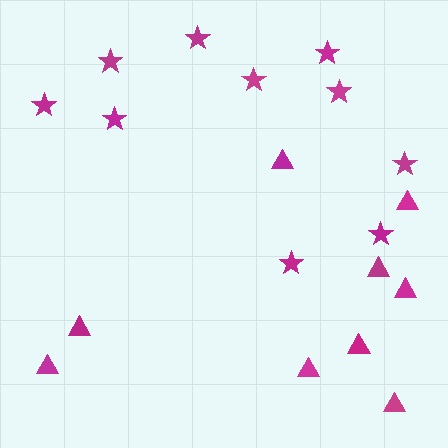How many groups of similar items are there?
There are 2 groups: one group of stars (10) and one group of triangles (9).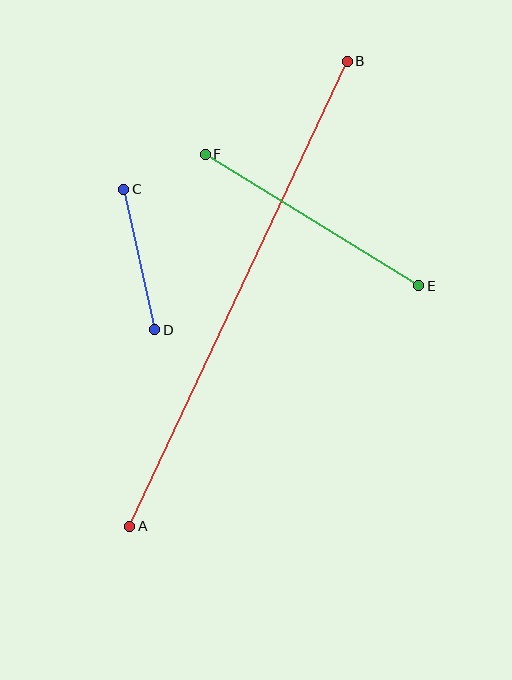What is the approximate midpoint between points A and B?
The midpoint is at approximately (239, 294) pixels.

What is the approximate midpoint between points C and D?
The midpoint is at approximately (139, 259) pixels.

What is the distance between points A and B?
The distance is approximately 514 pixels.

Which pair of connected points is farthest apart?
Points A and B are farthest apart.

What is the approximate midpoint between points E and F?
The midpoint is at approximately (312, 220) pixels.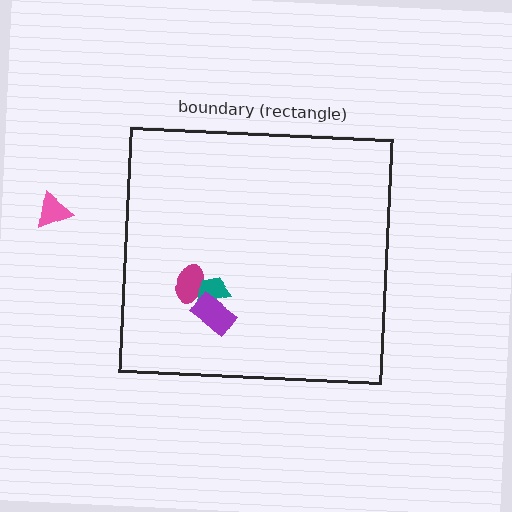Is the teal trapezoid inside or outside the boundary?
Inside.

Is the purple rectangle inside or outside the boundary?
Inside.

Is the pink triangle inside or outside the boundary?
Outside.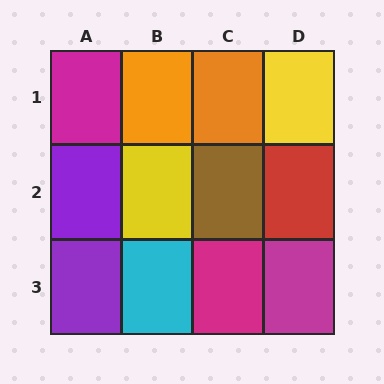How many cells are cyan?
1 cell is cyan.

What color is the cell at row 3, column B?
Cyan.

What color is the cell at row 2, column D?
Red.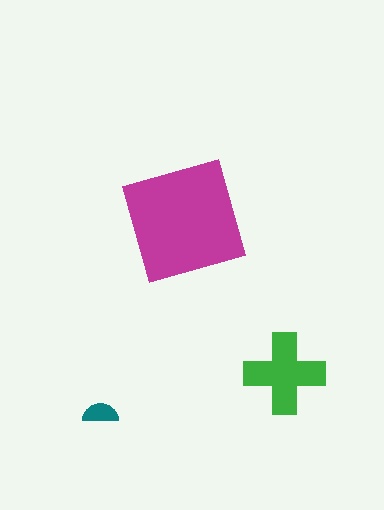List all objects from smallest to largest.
The teal semicircle, the green cross, the magenta square.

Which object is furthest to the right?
The green cross is rightmost.